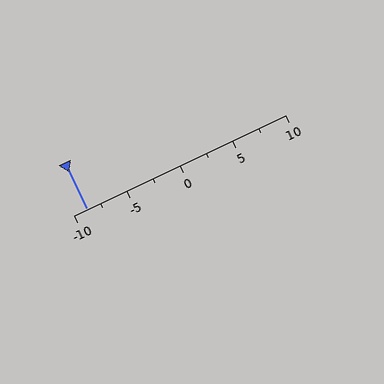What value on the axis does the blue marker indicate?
The marker indicates approximately -8.8.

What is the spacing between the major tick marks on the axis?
The major ticks are spaced 5 apart.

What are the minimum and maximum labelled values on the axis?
The axis runs from -10 to 10.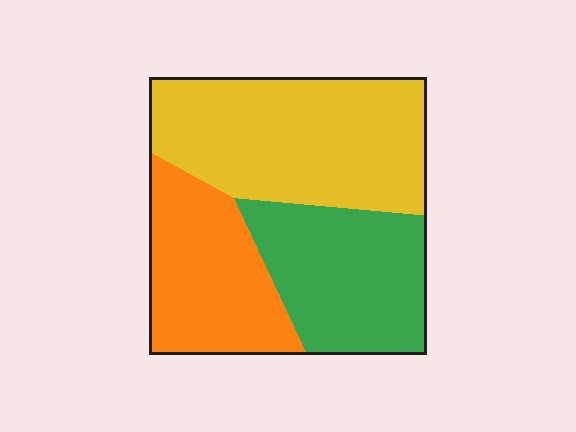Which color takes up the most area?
Yellow, at roughly 45%.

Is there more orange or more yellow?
Yellow.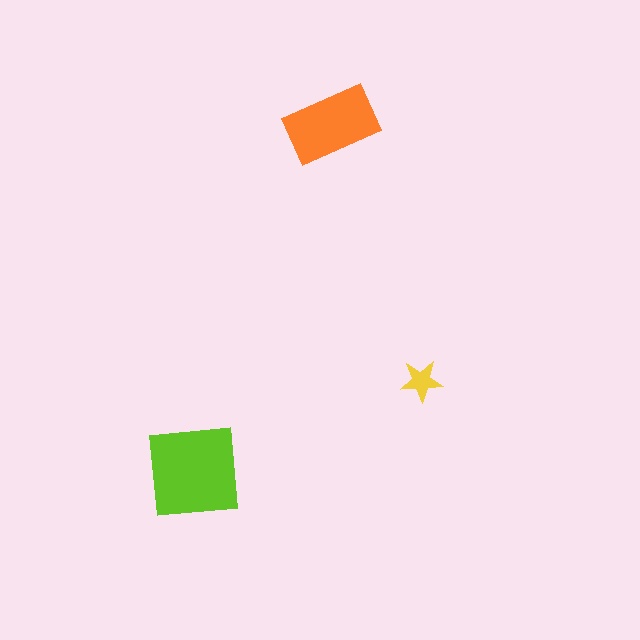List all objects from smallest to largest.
The yellow star, the orange rectangle, the lime square.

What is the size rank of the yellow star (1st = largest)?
3rd.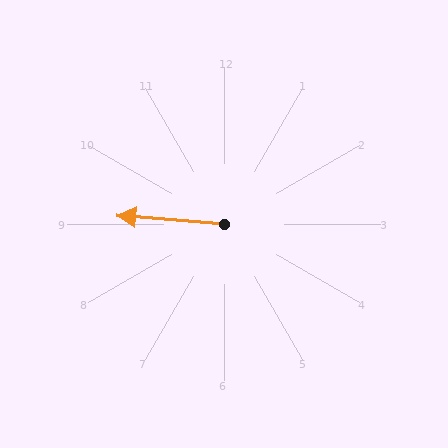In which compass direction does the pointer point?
West.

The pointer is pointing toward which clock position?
Roughly 9 o'clock.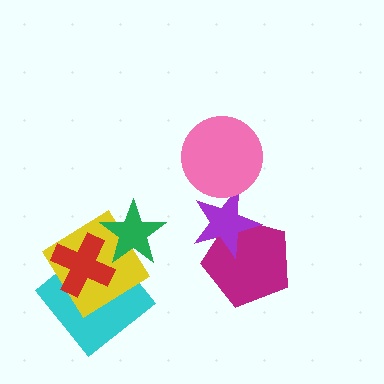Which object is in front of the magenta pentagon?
The purple star is in front of the magenta pentagon.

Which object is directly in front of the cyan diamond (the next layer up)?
The yellow diamond is directly in front of the cyan diamond.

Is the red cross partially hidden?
No, no other shape covers it.